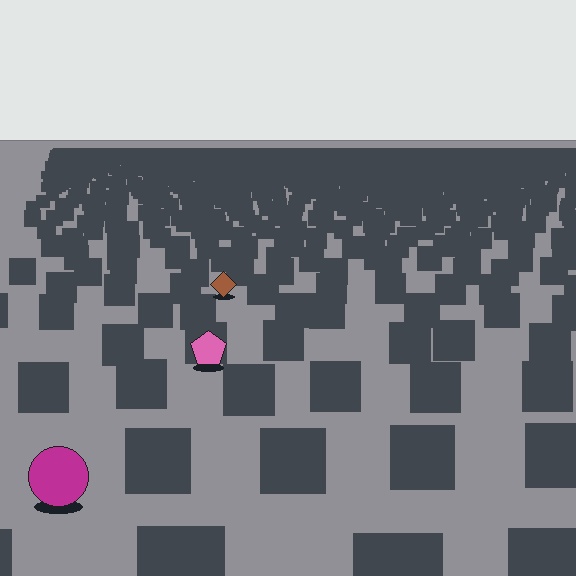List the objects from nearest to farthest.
From nearest to farthest: the magenta circle, the pink pentagon, the brown diamond.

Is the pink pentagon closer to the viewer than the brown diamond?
Yes. The pink pentagon is closer — you can tell from the texture gradient: the ground texture is coarser near it.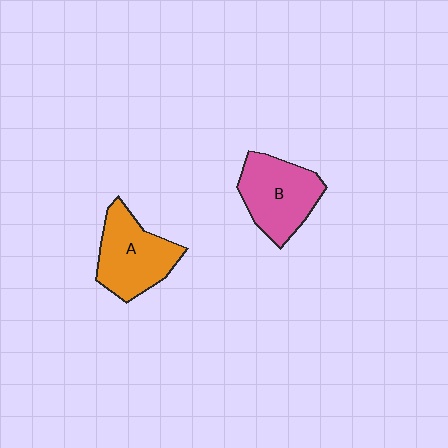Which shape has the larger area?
Shape B (pink).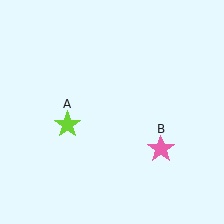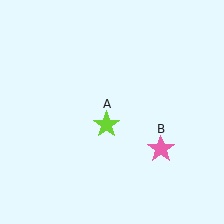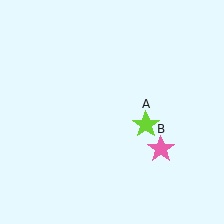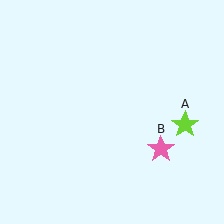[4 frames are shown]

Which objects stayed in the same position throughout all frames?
Pink star (object B) remained stationary.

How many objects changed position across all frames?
1 object changed position: lime star (object A).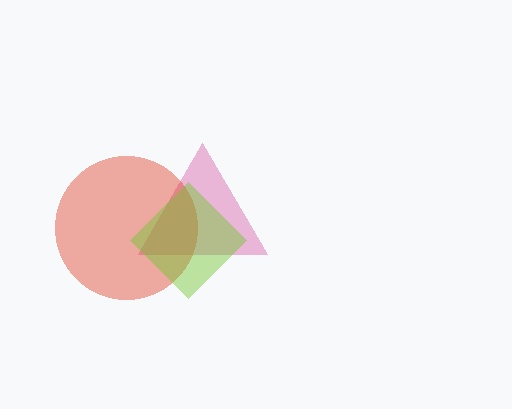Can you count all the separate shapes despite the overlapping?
Yes, there are 3 separate shapes.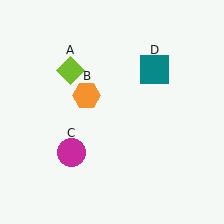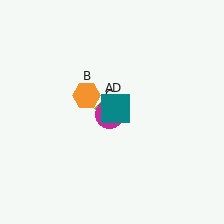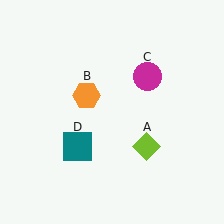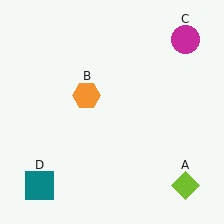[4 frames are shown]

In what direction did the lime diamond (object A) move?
The lime diamond (object A) moved down and to the right.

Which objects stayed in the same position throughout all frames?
Orange hexagon (object B) remained stationary.